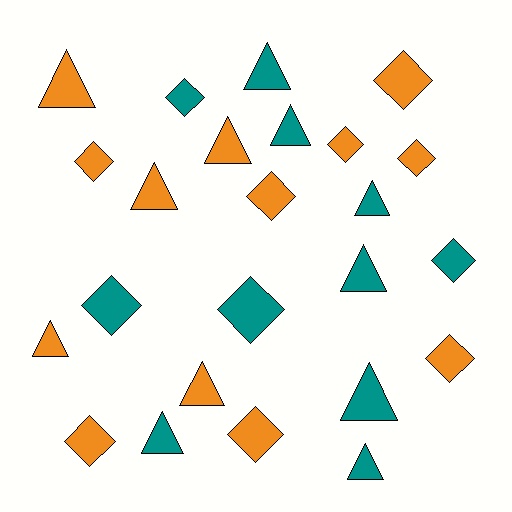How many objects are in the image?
There are 24 objects.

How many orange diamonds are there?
There are 8 orange diamonds.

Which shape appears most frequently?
Triangle, with 12 objects.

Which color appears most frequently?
Orange, with 13 objects.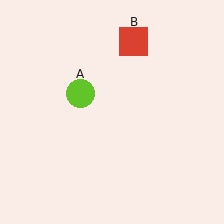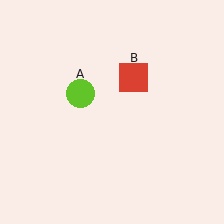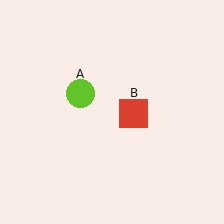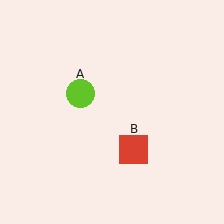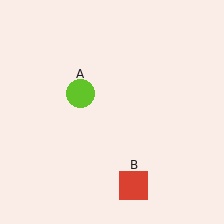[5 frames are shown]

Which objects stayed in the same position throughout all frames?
Lime circle (object A) remained stationary.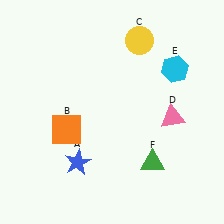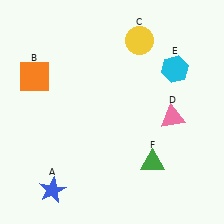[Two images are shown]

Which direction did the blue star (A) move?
The blue star (A) moved down.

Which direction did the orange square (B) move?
The orange square (B) moved up.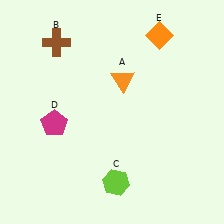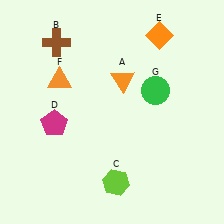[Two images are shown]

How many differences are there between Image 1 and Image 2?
There are 2 differences between the two images.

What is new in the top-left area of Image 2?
An orange triangle (F) was added in the top-left area of Image 2.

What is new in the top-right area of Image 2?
A green circle (G) was added in the top-right area of Image 2.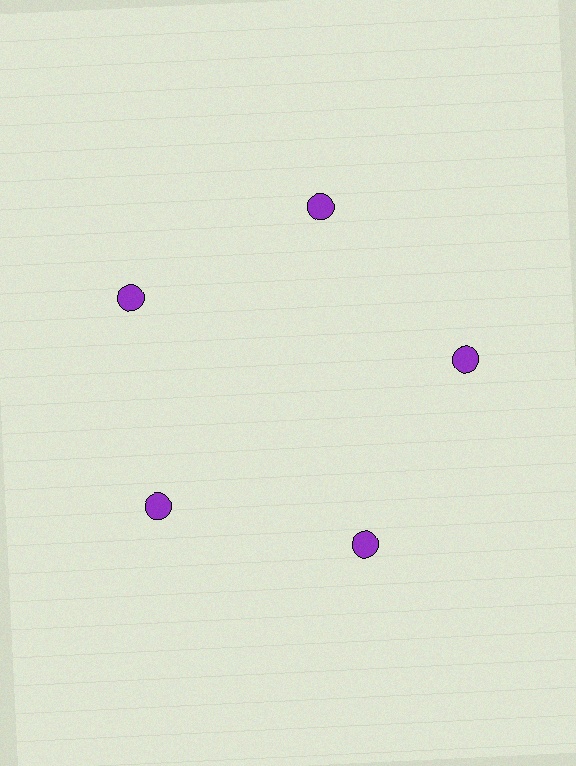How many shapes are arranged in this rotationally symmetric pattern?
There are 5 shapes, arranged in 5 groups of 1.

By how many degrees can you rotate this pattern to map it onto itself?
The pattern maps onto itself every 72 degrees of rotation.